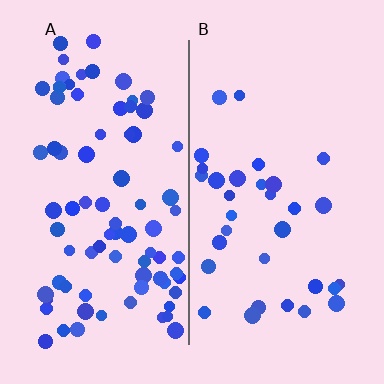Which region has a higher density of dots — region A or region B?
A (the left).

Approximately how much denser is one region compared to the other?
Approximately 2.5× — region A over region B.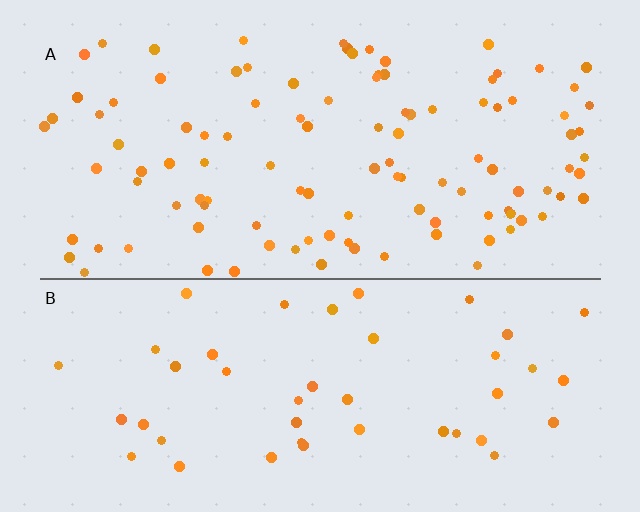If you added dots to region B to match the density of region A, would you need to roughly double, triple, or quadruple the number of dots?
Approximately double.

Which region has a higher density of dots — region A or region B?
A (the top).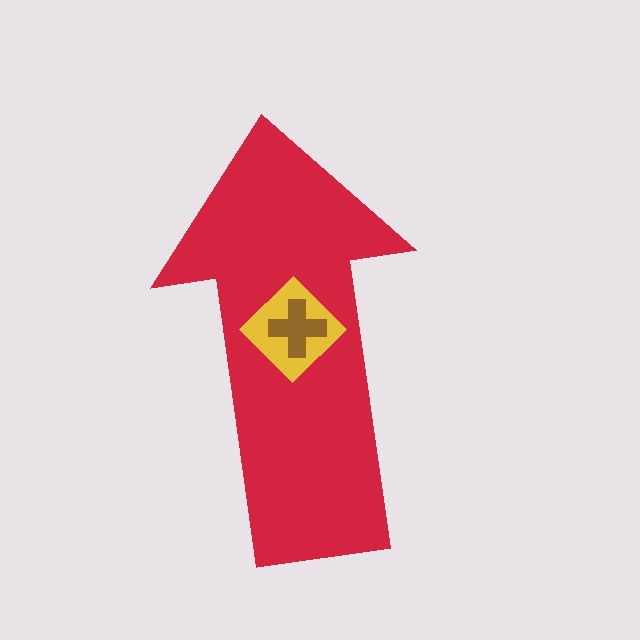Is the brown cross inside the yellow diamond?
Yes.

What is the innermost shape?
The brown cross.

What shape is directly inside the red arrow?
The yellow diamond.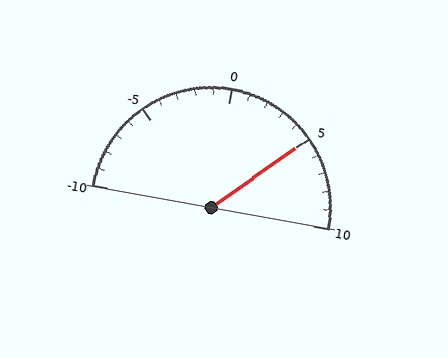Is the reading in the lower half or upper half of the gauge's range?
The reading is in the upper half of the range (-10 to 10).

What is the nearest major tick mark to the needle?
The nearest major tick mark is 5.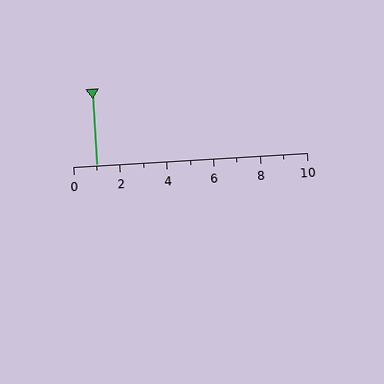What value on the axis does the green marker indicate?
The marker indicates approximately 1.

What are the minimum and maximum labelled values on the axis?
The axis runs from 0 to 10.